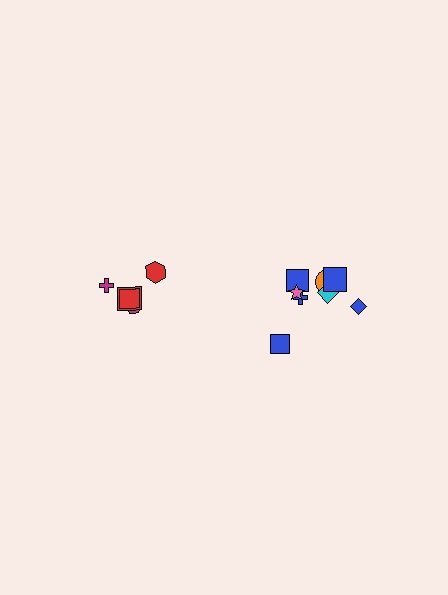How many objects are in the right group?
There are 8 objects.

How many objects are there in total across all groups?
There are 13 objects.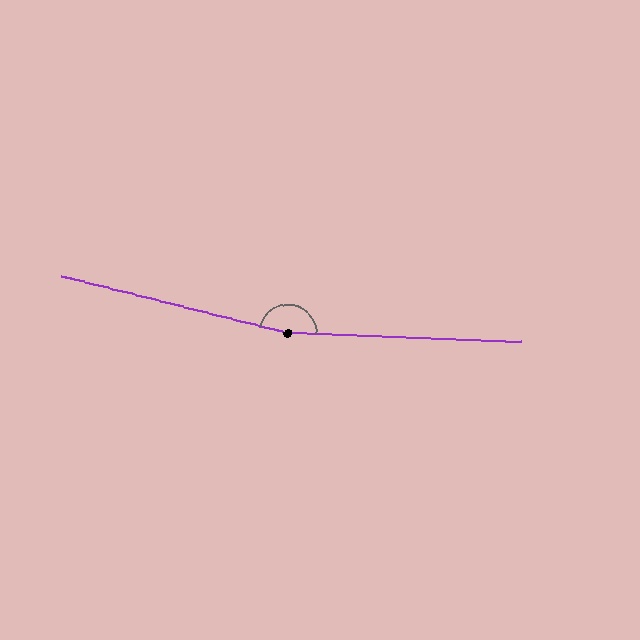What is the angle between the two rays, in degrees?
Approximately 168 degrees.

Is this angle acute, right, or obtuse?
It is obtuse.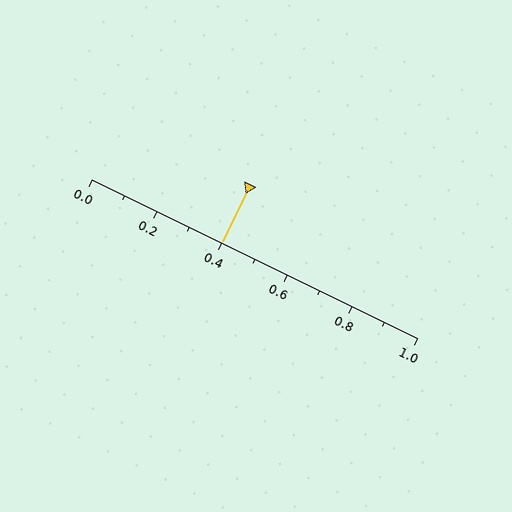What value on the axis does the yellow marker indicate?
The marker indicates approximately 0.4.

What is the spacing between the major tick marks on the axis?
The major ticks are spaced 0.2 apart.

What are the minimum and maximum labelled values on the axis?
The axis runs from 0.0 to 1.0.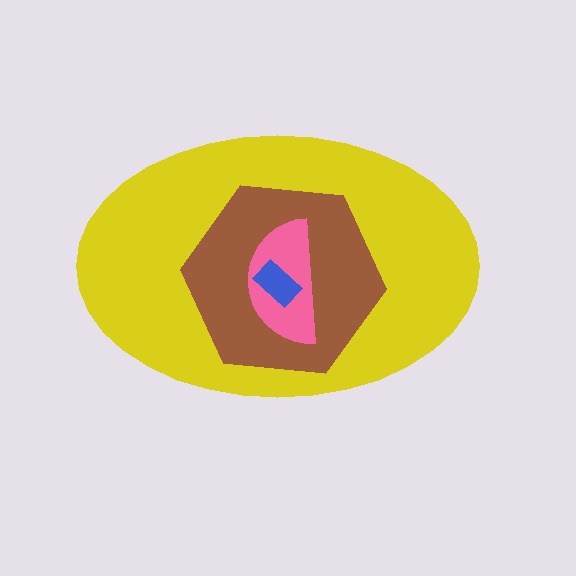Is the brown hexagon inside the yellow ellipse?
Yes.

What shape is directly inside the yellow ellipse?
The brown hexagon.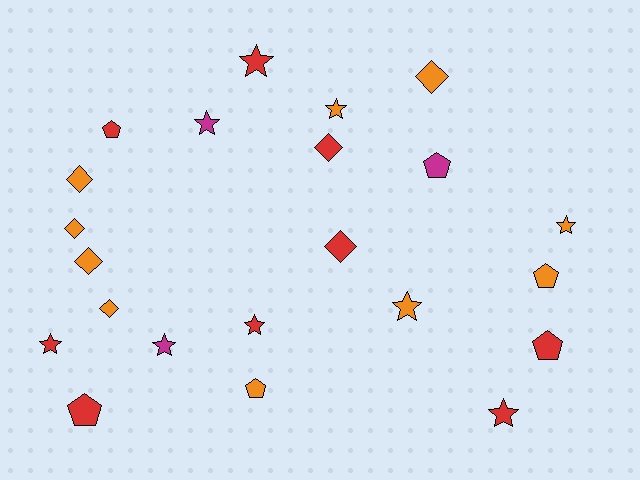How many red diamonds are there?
There are 2 red diamonds.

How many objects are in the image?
There are 22 objects.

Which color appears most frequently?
Orange, with 10 objects.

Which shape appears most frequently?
Star, with 9 objects.